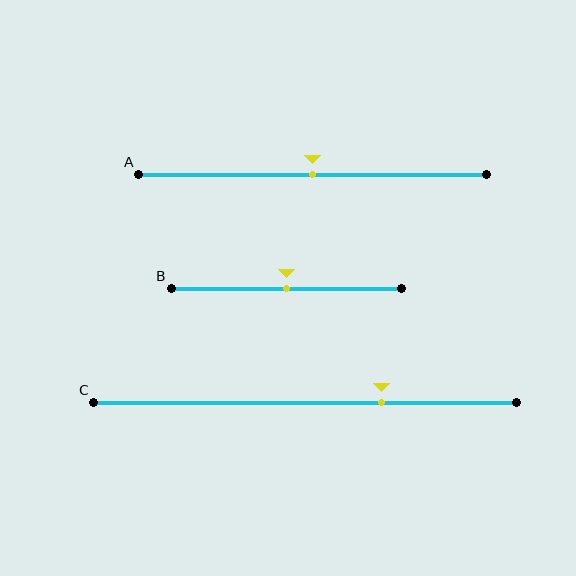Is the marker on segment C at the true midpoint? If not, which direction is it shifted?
No, the marker on segment C is shifted to the right by about 18% of the segment length.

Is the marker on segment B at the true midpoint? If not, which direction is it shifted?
Yes, the marker on segment B is at the true midpoint.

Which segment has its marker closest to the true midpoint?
Segment A has its marker closest to the true midpoint.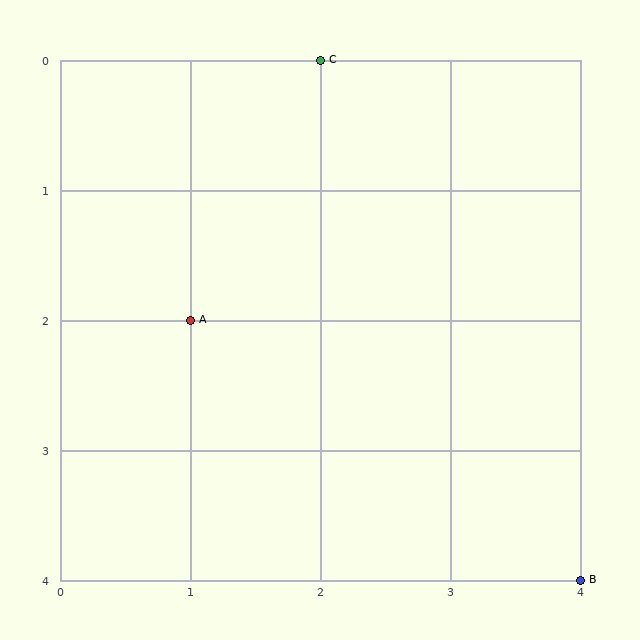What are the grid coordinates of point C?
Point C is at grid coordinates (2, 0).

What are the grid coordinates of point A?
Point A is at grid coordinates (1, 2).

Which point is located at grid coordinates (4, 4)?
Point B is at (4, 4).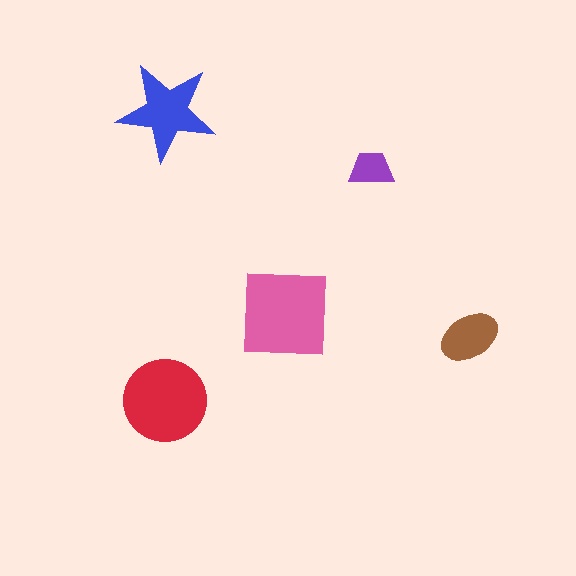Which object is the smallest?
The purple trapezoid.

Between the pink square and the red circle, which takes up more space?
The pink square.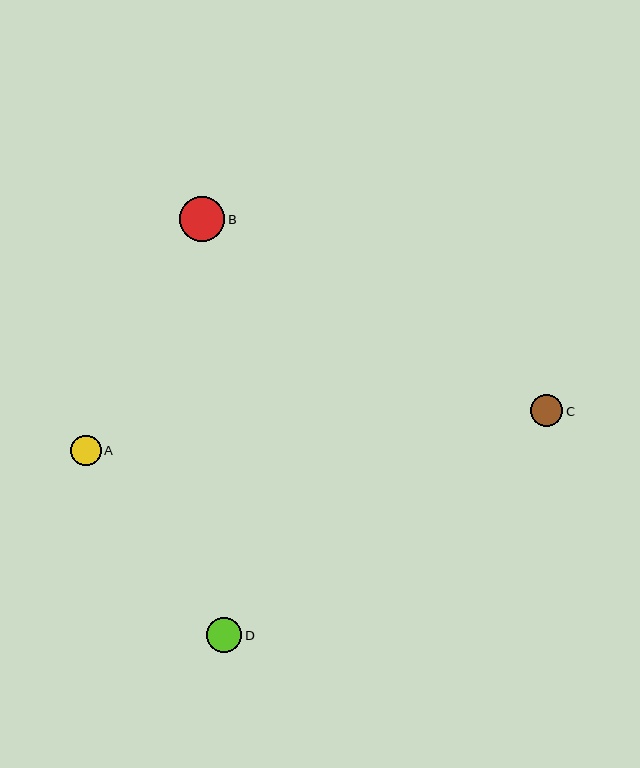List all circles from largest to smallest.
From largest to smallest: B, D, C, A.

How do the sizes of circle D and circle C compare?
Circle D and circle C are approximately the same size.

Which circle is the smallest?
Circle A is the smallest with a size of approximately 30 pixels.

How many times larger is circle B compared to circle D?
Circle B is approximately 1.3 times the size of circle D.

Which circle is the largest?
Circle B is the largest with a size of approximately 45 pixels.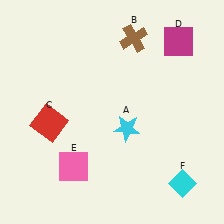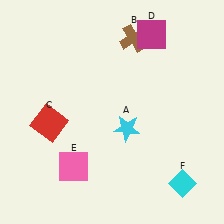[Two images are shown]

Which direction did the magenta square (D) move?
The magenta square (D) moved left.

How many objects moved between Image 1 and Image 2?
1 object moved between the two images.